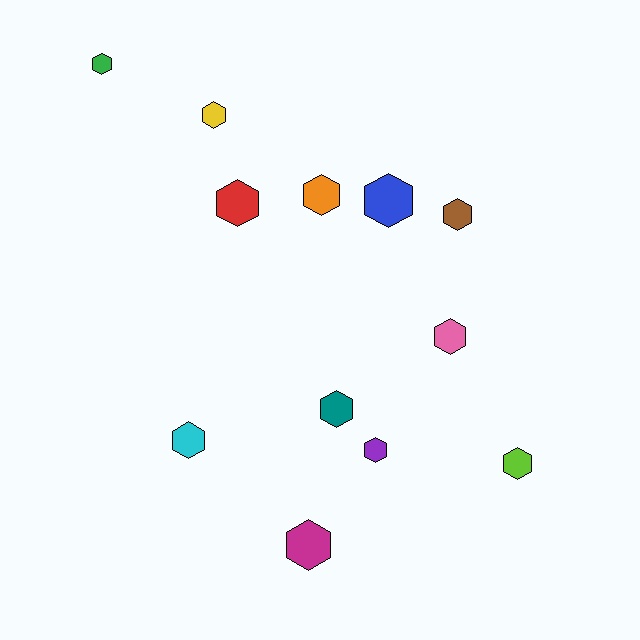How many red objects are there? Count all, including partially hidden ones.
There is 1 red object.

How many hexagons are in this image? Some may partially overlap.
There are 12 hexagons.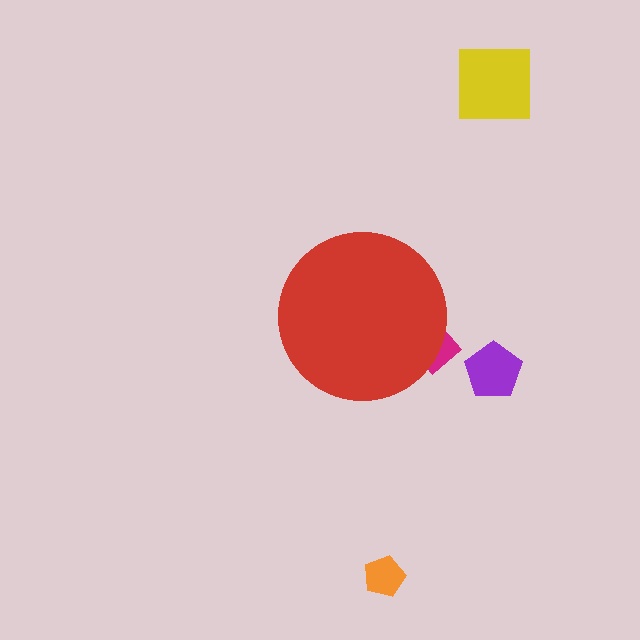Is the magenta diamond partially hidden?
Yes, the magenta diamond is partially hidden behind the red circle.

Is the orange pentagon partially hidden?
No, the orange pentagon is fully visible.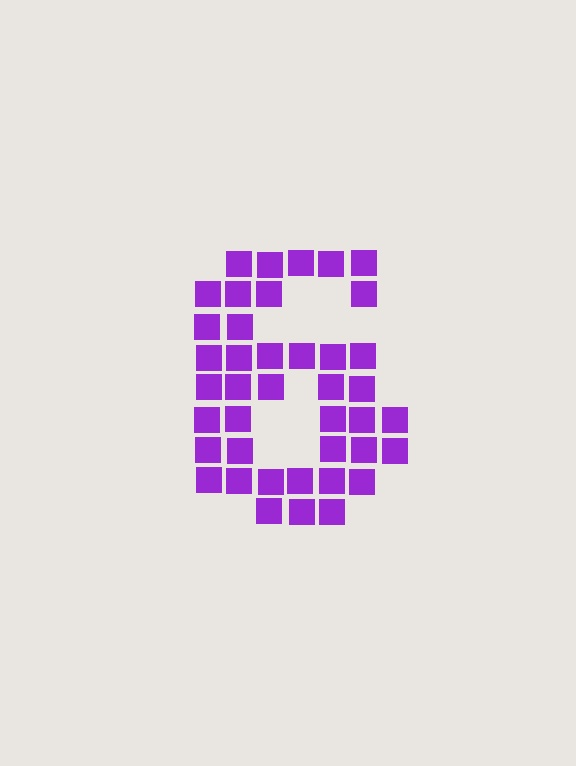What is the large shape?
The large shape is the digit 6.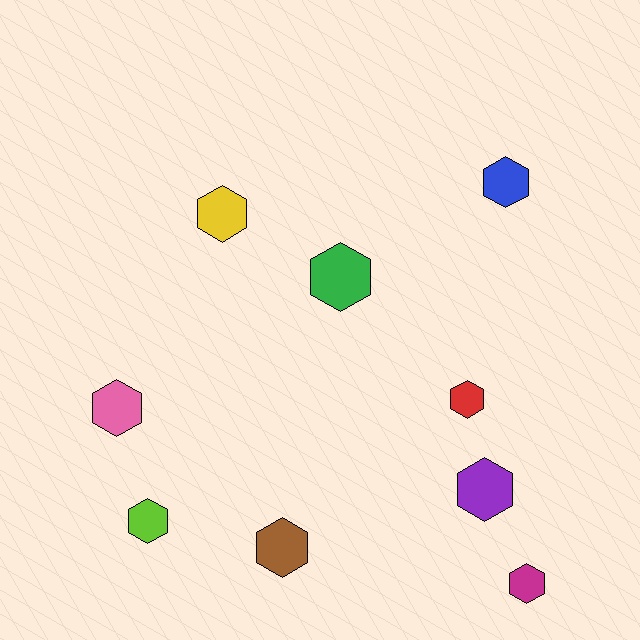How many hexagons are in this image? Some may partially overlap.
There are 9 hexagons.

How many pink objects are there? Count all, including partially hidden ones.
There is 1 pink object.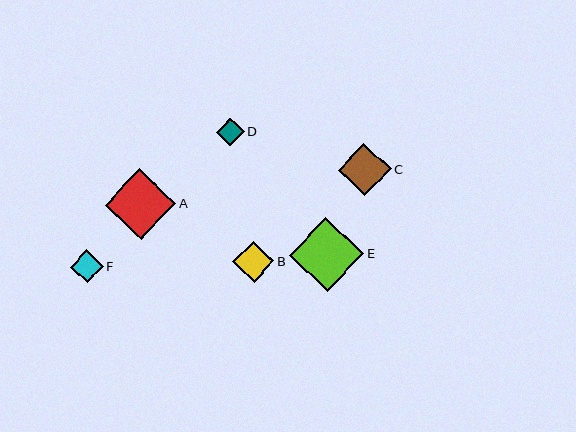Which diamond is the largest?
Diamond E is the largest with a size of approximately 74 pixels.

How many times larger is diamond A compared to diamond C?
Diamond A is approximately 1.3 times the size of diamond C.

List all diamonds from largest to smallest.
From largest to smallest: E, A, C, B, F, D.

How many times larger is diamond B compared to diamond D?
Diamond B is approximately 1.5 times the size of diamond D.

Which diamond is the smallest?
Diamond D is the smallest with a size of approximately 28 pixels.